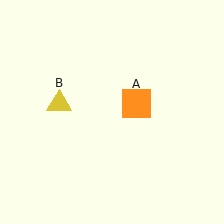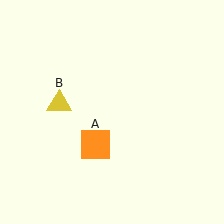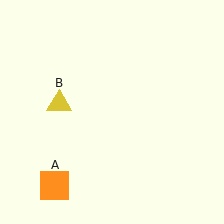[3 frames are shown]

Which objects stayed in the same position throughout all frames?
Yellow triangle (object B) remained stationary.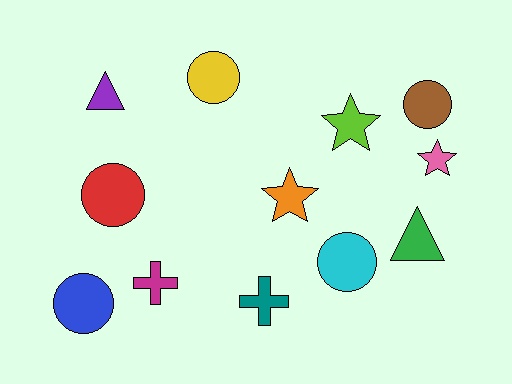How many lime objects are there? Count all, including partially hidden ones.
There is 1 lime object.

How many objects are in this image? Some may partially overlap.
There are 12 objects.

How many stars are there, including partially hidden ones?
There are 3 stars.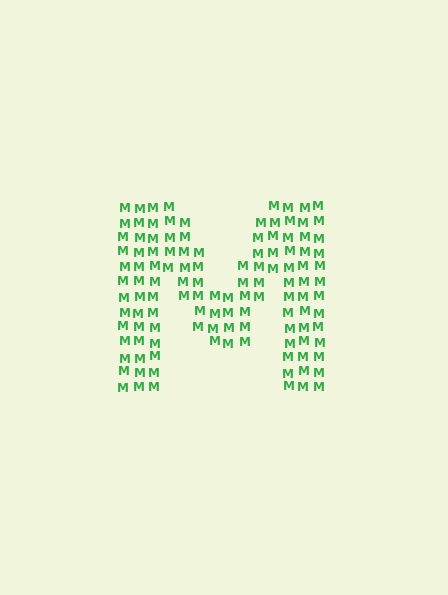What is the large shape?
The large shape is the letter M.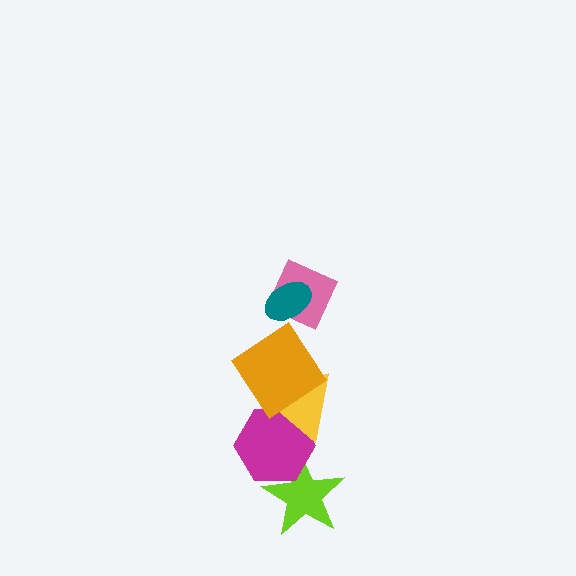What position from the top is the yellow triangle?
The yellow triangle is 4th from the top.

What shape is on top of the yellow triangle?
The orange diamond is on top of the yellow triangle.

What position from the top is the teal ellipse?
The teal ellipse is 1st from the top.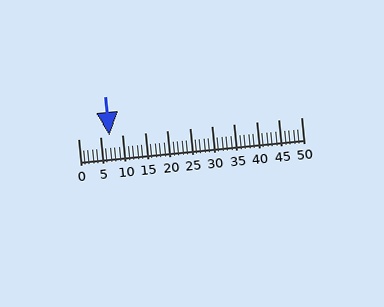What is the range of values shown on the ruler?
The ruler shows values from 0 to 50.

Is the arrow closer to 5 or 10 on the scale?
The arrow is closer to 5.